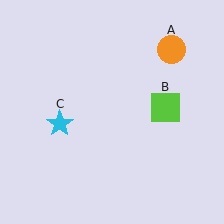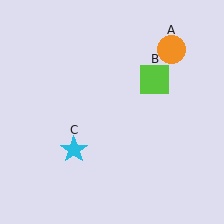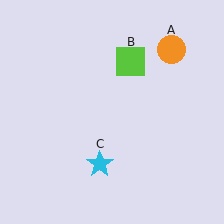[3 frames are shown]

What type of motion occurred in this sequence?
The lime square (object B), cyan star (object C) rotated counterclockwise around the center of the scene.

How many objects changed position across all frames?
2 objects changed position: lime square (object B), cyan star (object C).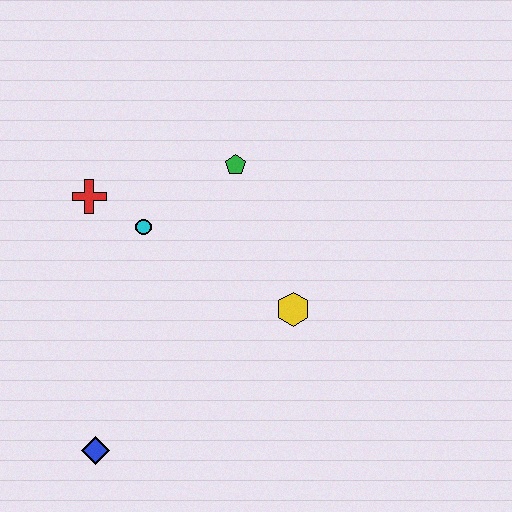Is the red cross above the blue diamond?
Yes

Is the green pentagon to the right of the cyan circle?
Yes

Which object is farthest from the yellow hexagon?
The blue diamond is farthest from the yellow hexagon.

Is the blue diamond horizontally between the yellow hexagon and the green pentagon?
No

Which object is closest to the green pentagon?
The cyan circle is closest to the green pentagon.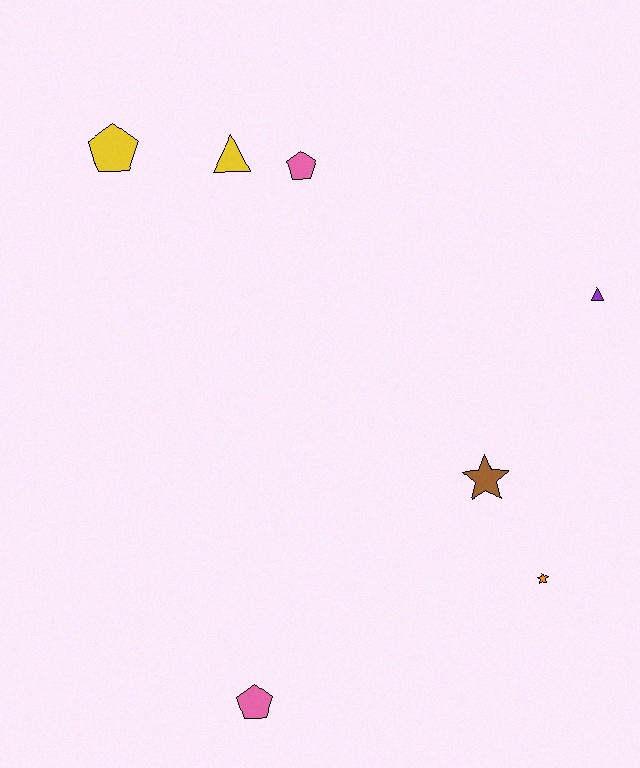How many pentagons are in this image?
There are 3 pentagons.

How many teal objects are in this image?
There are no teal objects.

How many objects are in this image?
There are 7 objects.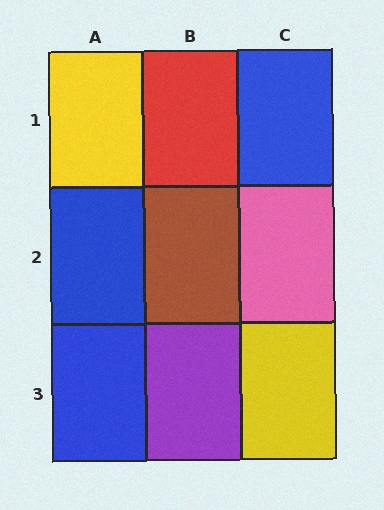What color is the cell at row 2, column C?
Pink.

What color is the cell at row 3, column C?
Yellow.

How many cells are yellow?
2 cells are yellow.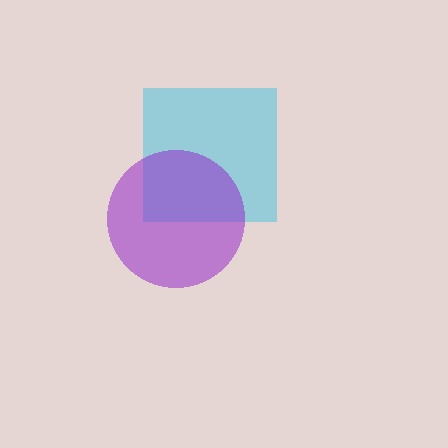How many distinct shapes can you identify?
There are 2 distinct shapes: a cyan square, a purple circle.